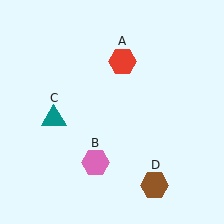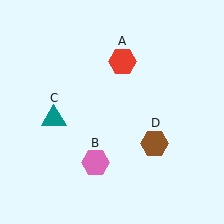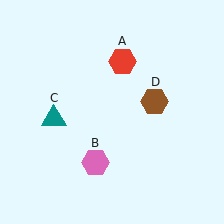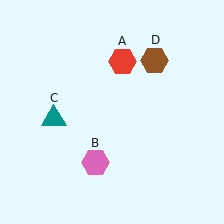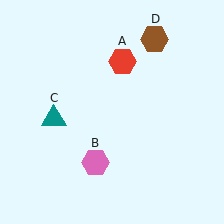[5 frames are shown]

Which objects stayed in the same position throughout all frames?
Red hexagon (object A) and pink hexagon (object B) and teal triangle (object C) remained stationary.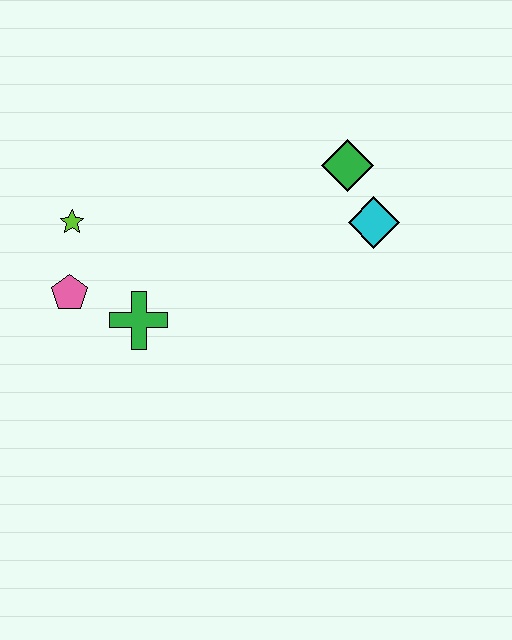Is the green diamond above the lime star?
Yes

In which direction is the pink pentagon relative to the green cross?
The pink pentagon is to the left of the green cross.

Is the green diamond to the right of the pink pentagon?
Yes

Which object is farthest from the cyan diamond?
The pink pentagon is farthest from the cyan diamond.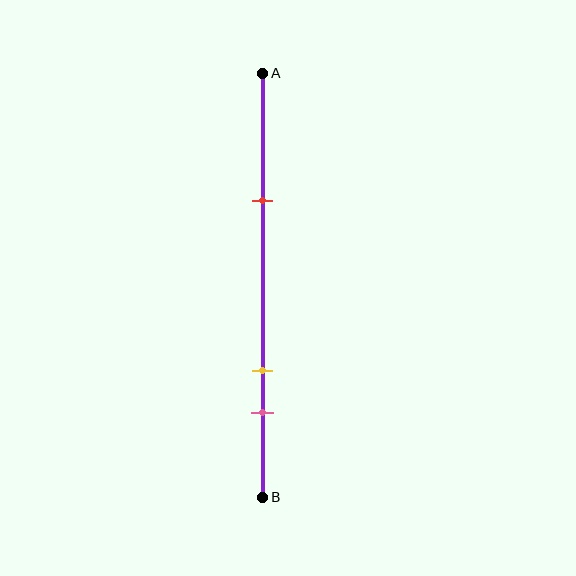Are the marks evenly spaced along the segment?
No, the marks are not evenly spaced.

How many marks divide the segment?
There are 3 marks dividing the segment.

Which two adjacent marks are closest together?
The yellow and pink marks are the closest adjacent pair.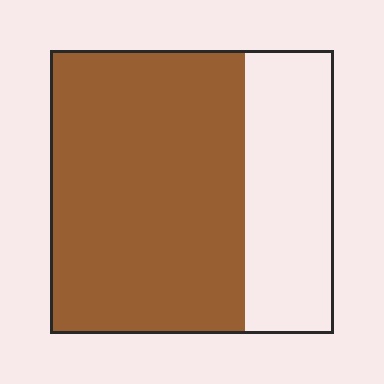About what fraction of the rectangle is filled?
About two thirds (2/3).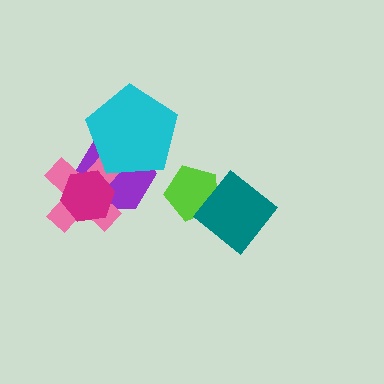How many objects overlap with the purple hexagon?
3 objects overlap with the purple hexagon.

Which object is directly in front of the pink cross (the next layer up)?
The cyan pentagon is directly in front of the pink cross.